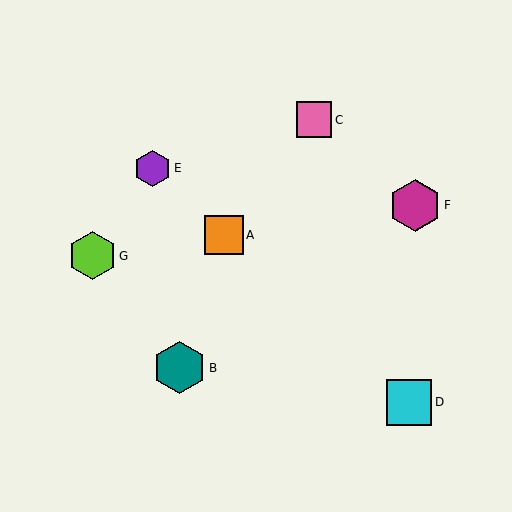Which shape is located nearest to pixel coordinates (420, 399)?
The cyan square (labeled D) at (409, 402) is nearest to that location.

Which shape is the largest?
The magenta hexagon (labeled F) is the largest.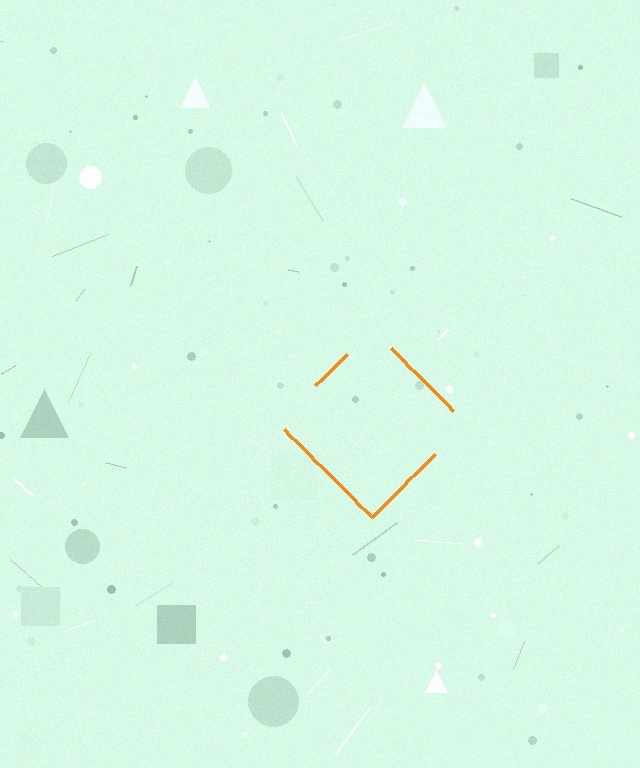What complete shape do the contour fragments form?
The contour fragments form a diamond.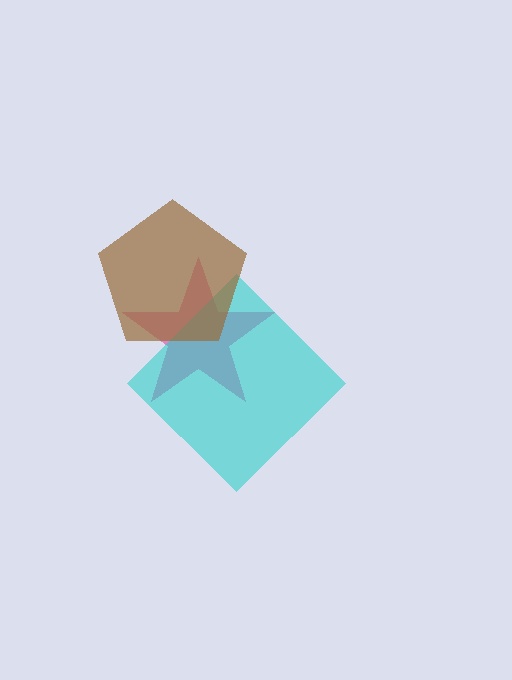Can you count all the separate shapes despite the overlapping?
Yes, there are 3 separate shapes.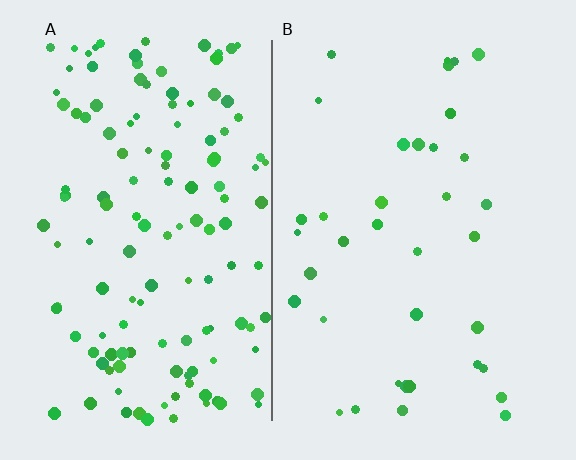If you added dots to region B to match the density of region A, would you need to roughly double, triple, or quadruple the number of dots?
Approximately quadruple.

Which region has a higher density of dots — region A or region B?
A (the left).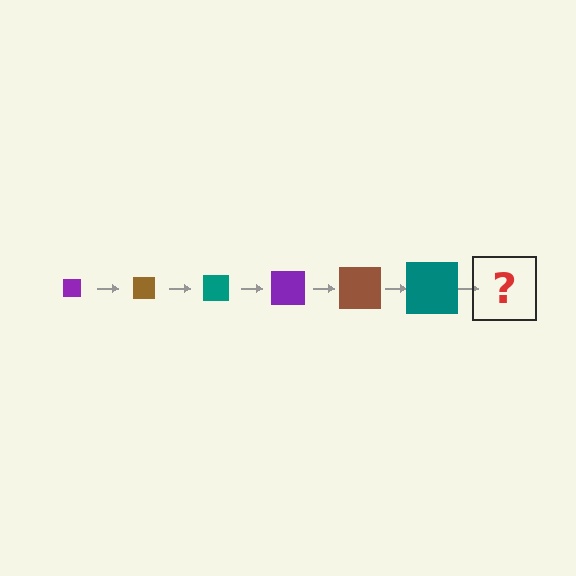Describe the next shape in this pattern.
It should be a purple square, larger than the previous one.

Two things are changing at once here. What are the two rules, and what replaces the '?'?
The two rules are that the square grows larger each step and the color cycles through purple, brown, and teal. The '?' should be a purple square, larger than the previous one.